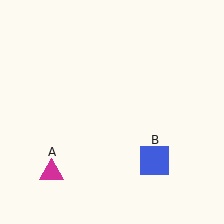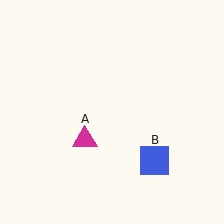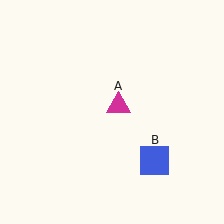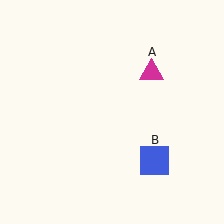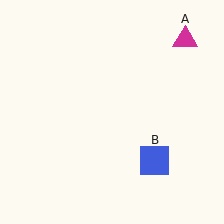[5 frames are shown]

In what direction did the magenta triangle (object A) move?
The magenta triangle (object A) moved up and to the right.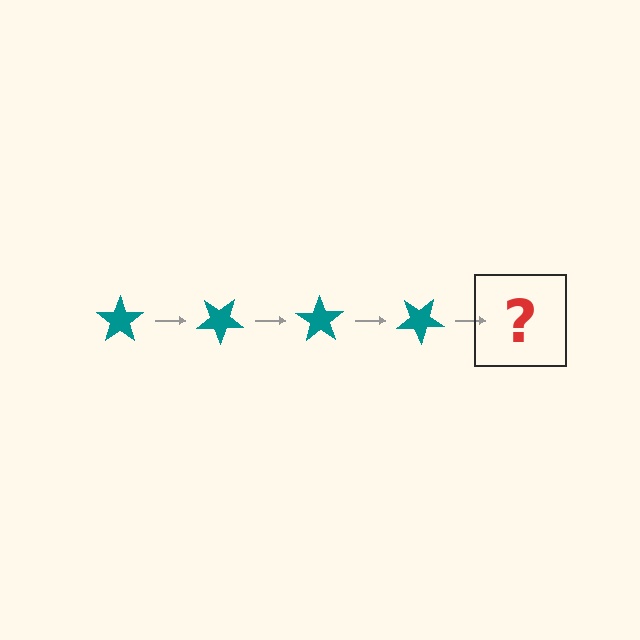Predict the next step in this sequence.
The next step is a teal star rotated 140 degrees.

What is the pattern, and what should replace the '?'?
The pattern is that the star rotates 35 degrees each step. The '?' should be a teal star rotated 140 degrees.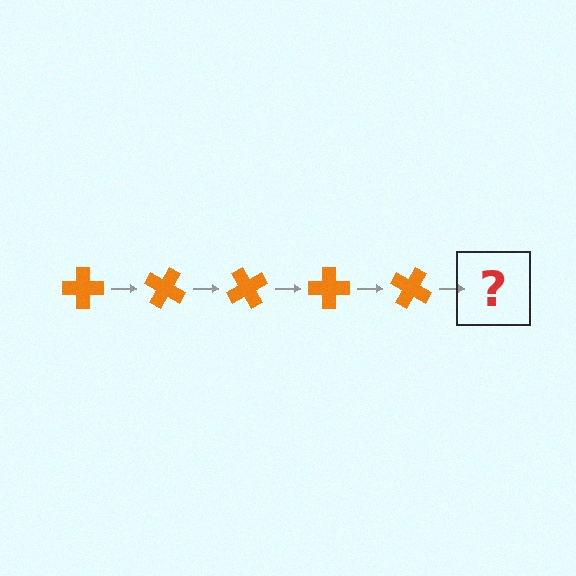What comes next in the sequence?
The next element should be an orange cross rotated 150 degrees.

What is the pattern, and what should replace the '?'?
The pattern is that the cross rotates 30 degrees each step. The '?' should be an orange cross rotated 150 degrees.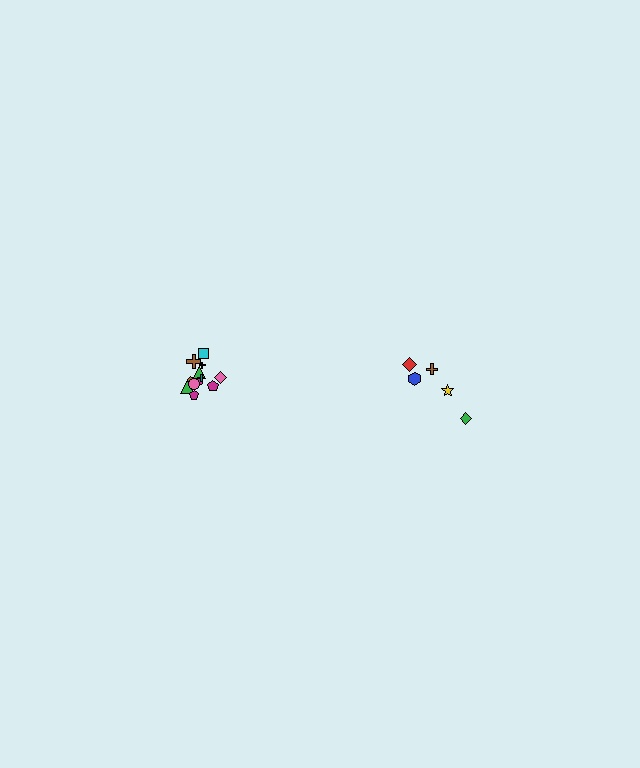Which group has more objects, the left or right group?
The left group.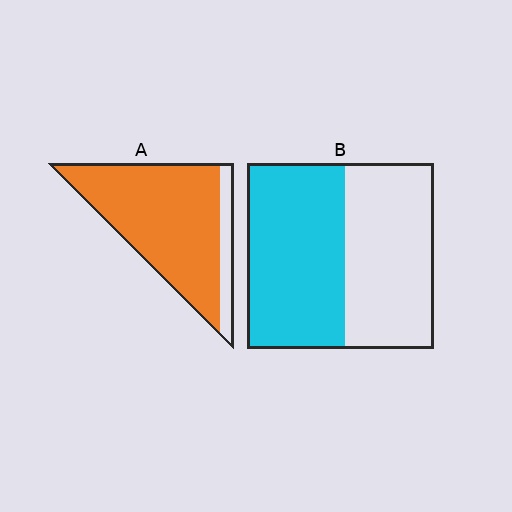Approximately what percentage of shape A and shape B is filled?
A is approximately 85% and B is approximately 50%.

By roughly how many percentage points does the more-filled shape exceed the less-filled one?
By roughly 35 percentage points (A over B).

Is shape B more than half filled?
Roughly half.